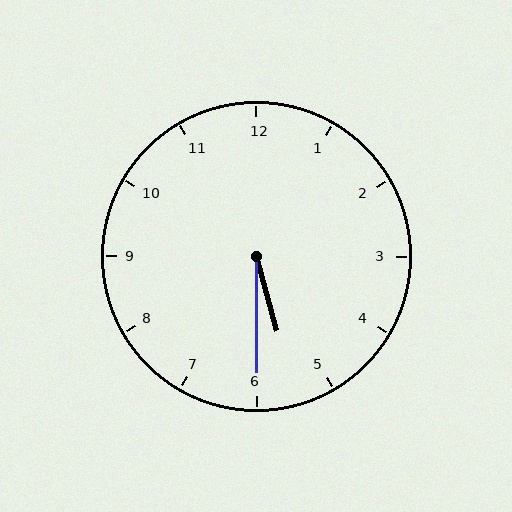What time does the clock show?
5:30.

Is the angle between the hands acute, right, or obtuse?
It is acute.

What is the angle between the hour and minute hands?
Approximately 15 degrees.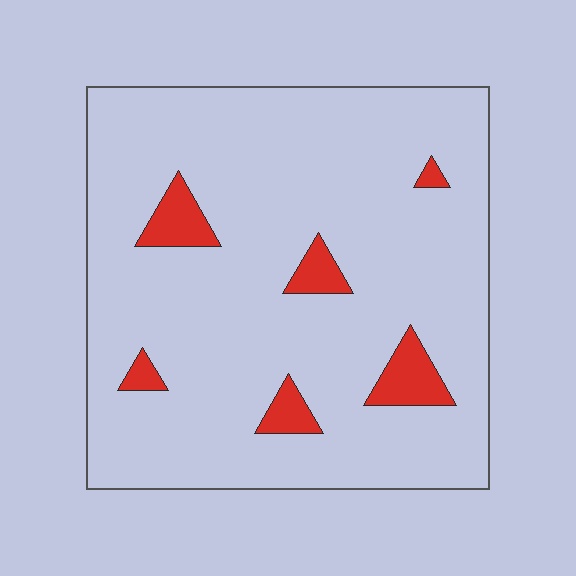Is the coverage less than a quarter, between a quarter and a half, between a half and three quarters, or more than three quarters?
Less than a quarter.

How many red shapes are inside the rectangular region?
6.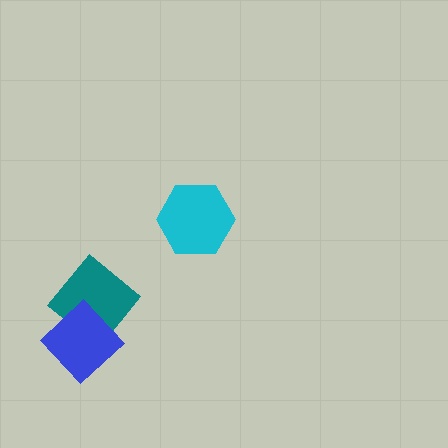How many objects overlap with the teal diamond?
1 object overlaps with the teal diamond.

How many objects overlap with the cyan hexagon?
0 objects overlap with the cyan hexagon.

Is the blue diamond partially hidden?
No, no other shape covers it.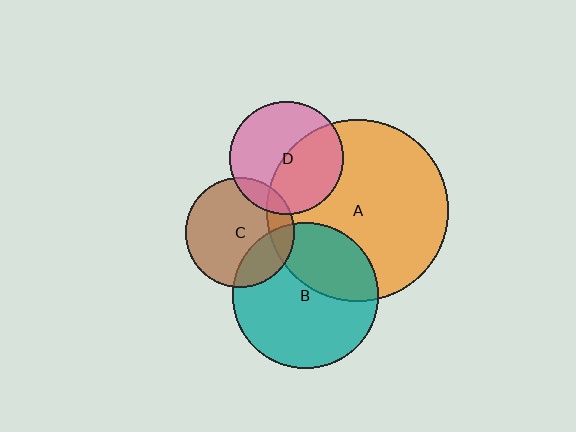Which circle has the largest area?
Circle A (orange).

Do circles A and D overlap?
Yes.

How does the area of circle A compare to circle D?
Approximately 2.6 times.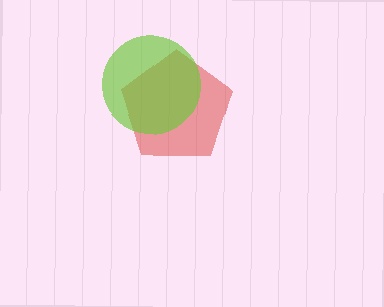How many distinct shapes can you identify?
There are 2 distinct shapes: a red pentagon, a lime circle.